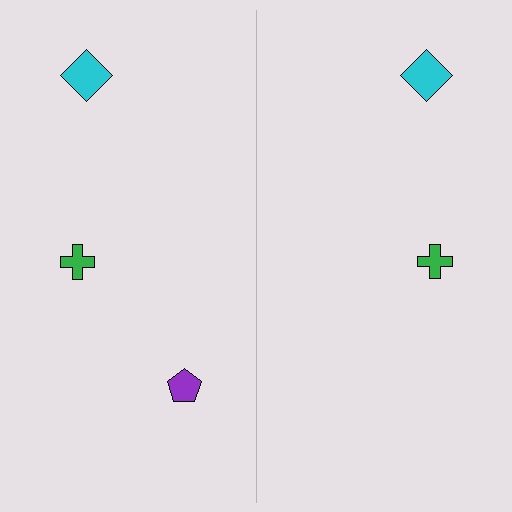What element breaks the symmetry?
A purple pentagon is missing from the right side.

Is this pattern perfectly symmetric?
No, the pattern is not perfectly symmetric. A purple pentagon is missing from the right side.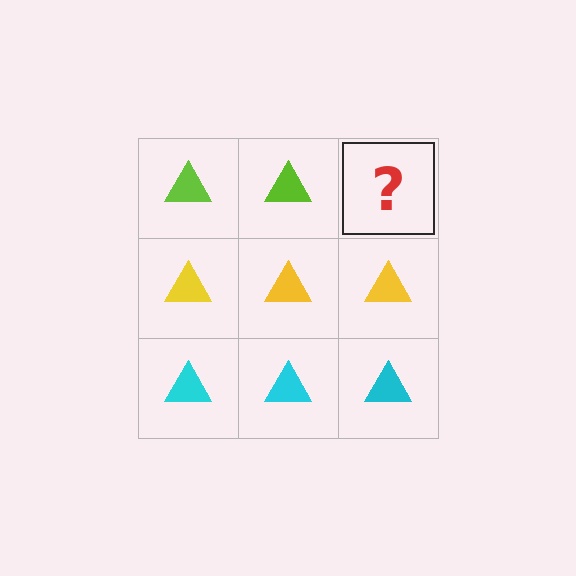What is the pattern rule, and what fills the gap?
The rule is that each row has a consistent color. The gap should be filled with a lime triangle.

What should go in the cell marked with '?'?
The missing cell should contain a lime triangle.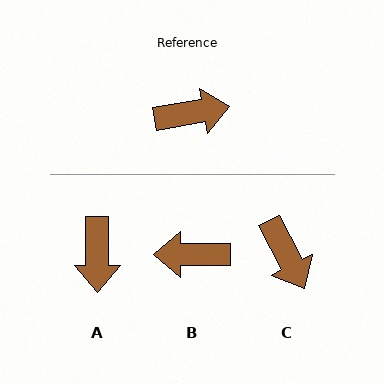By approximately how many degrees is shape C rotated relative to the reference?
Approximately 72 degrees clockwise.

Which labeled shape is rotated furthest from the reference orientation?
B, about 171 degrees away.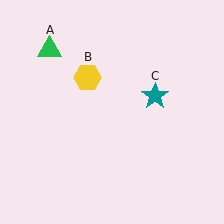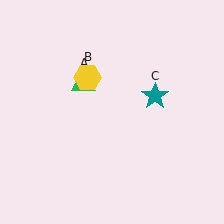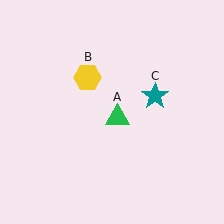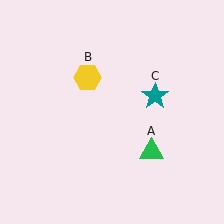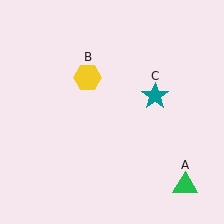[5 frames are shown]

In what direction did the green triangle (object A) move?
The green triangle (object A) moved down and to the right.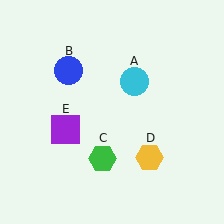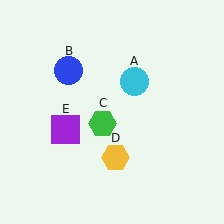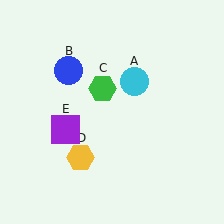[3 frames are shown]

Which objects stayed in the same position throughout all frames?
Cyan circle (object A) and blue circle (object B) and purple square (object E) remained stationary.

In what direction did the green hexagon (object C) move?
The green hexagon (object C) moved up.